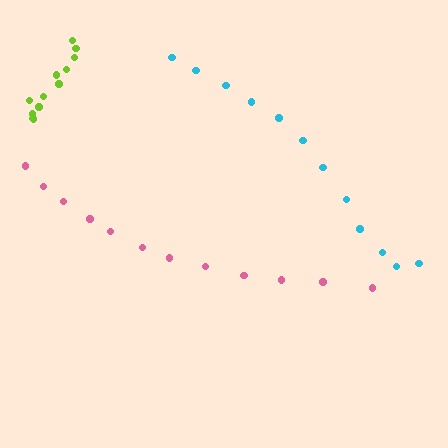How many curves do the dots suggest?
There are 3 distinct paths.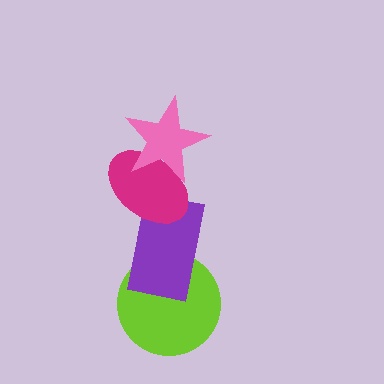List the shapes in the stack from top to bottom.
From top to bottom: the pink star, the magenta ellipse, the purple rectangle, the lime circle.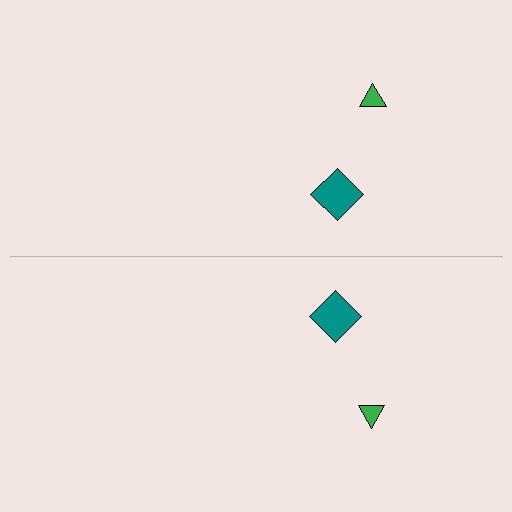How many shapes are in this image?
There are 4 shapes in this image.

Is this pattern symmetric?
Yes, this pattern has bilateral (reflection) symmetry.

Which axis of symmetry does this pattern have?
The pattern has a horizontal axis of symmetry running through the center of the image.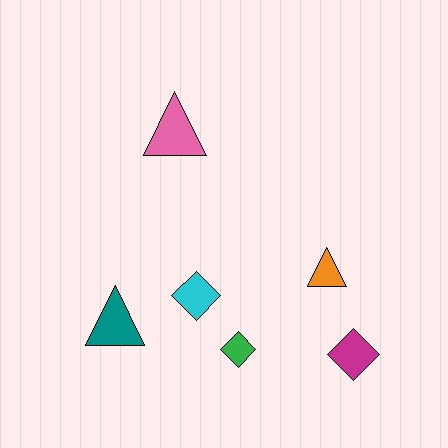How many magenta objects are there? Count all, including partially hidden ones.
There is 1 magenta object.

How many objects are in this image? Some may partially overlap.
There are 6 objects.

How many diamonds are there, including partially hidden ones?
There are 3 diamonds.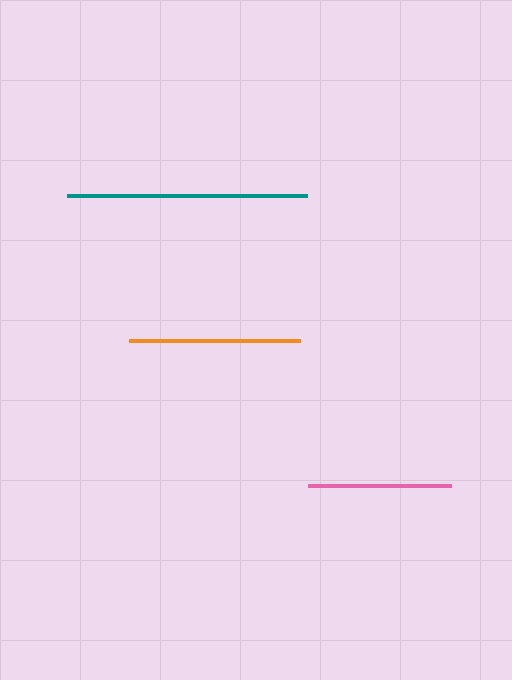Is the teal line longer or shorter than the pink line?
The teal line is longer than the pink line.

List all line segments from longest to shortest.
From longest to shortest: teal, orange, pink.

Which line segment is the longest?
The teal line is the longest at approximately 240 pixels.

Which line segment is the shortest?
The pink line is the shortest at approximately 143 pixels.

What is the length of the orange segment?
The orange segment is approximately 171 pixels long.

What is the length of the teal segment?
The teal segment is approximately 240 pixels long.